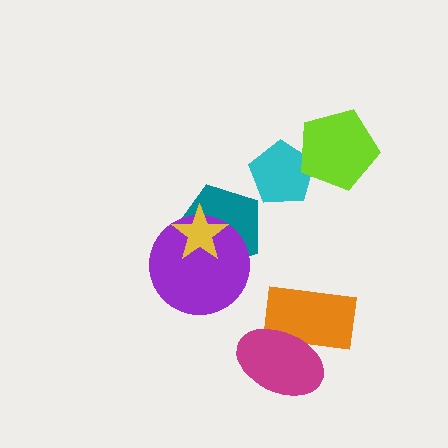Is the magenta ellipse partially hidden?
No, no other shape covers it.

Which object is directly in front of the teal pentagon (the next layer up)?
The purple circle is directly in front of the teal pentagon.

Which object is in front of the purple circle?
The yellow star is in front of the purple circle.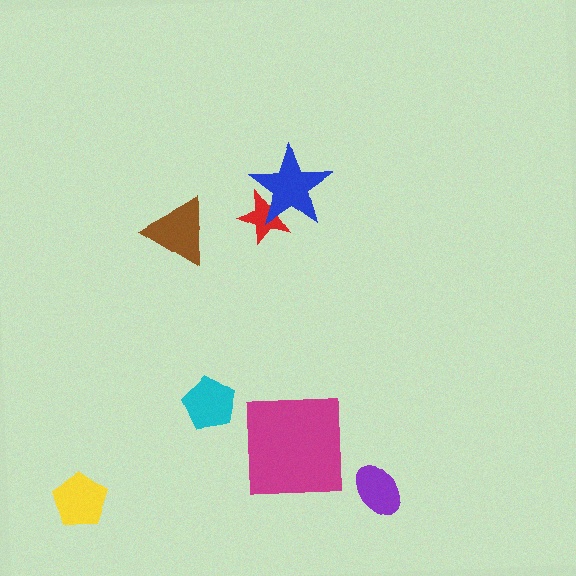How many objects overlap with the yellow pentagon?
0 objects overlap with the yellow pentagon.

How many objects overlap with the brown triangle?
0 objects overlap with the brown triangle.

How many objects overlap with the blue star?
1 object overlaps with the blue star.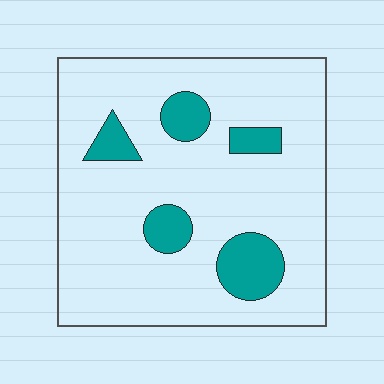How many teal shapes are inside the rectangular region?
5.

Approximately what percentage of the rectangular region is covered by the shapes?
Approximately 15%.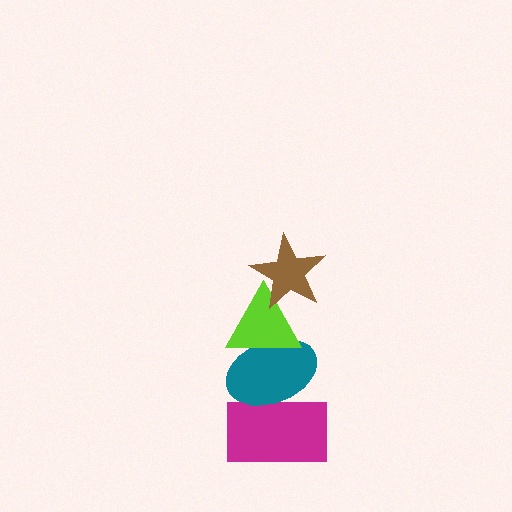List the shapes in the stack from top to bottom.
From top to bottom: the brown star, the lime triangle, the teal ellipse, the magenta rectangle.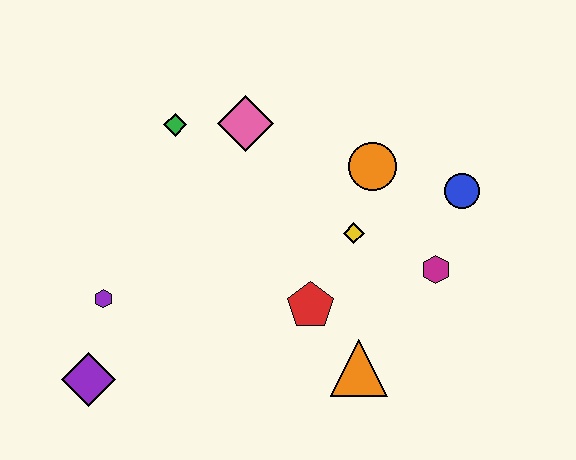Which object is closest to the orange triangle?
The red pentagon is closest to the orange triangle.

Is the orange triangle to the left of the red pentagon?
No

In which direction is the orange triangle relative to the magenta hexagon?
The orange triangle is below the magenta hexagon.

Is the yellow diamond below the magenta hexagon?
No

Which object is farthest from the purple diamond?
The blue circle is farthest from the purple diamond.